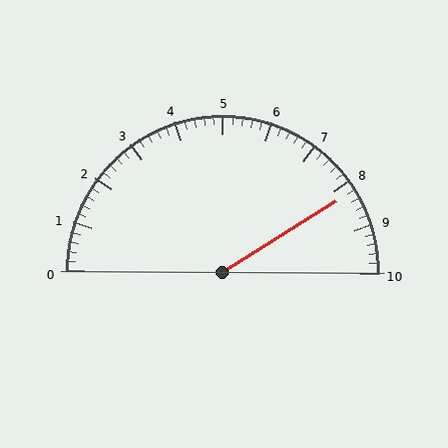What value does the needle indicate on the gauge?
The needle indicates approximately 8.2.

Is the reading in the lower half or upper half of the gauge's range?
The reading is in the upper half of the range (0 to 10).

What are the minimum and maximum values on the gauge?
The gauge ranges from 0 to 10.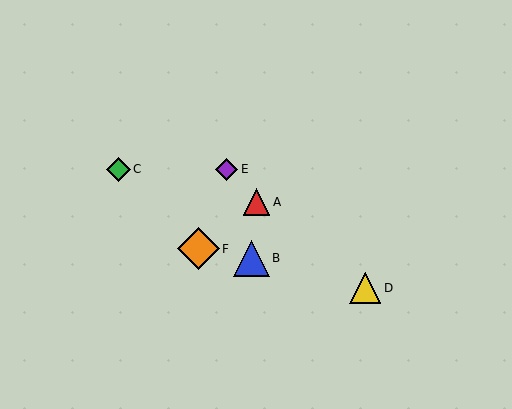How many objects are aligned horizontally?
2 objects (C, E) are aligned horizontally.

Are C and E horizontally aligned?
Yes, both are at y≈169.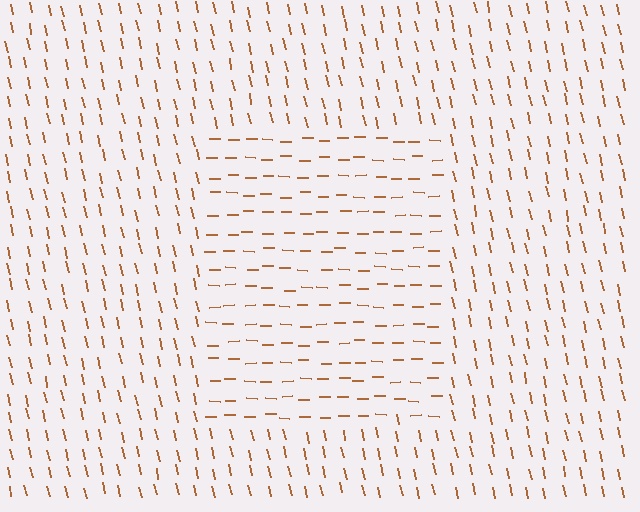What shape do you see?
I see a rectangle.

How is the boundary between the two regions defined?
The boundary is defined purely by a change in line orientation (approximately 77 degrees difference). All lines are the same color and thickness.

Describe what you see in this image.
The image is filled with small brown line segments. A rectangle region in the image has lines oriented differently from the surrounding lines, creating a visible texture boundary.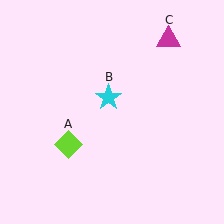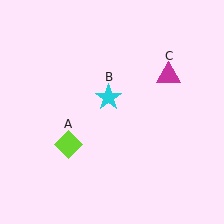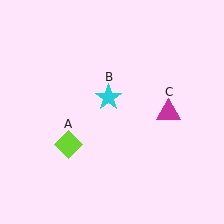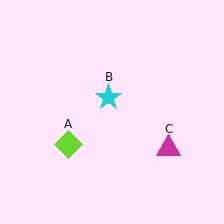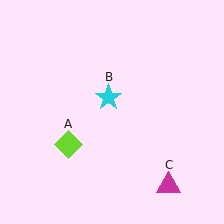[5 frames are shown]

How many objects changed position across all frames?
1 object changed position: magenta triangle (object C).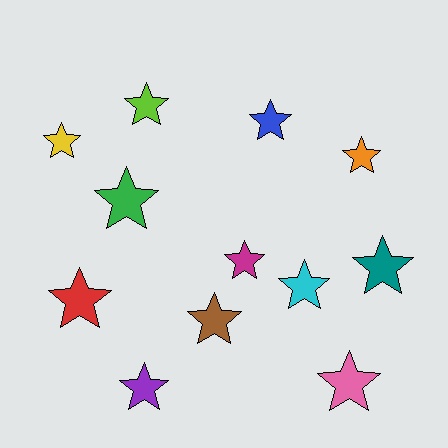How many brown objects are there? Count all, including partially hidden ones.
There is 1 brown object.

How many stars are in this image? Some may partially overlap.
There are 12 stars.